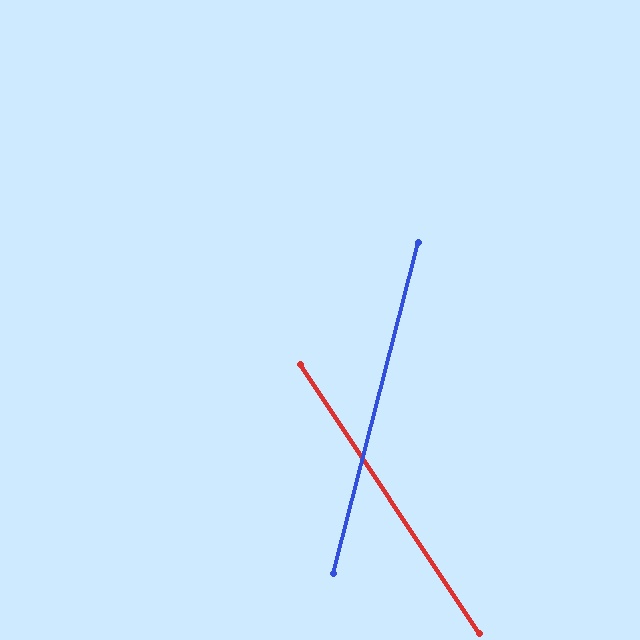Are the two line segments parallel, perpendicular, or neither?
Neither parallel nor perpendicular — they differ by about 48°.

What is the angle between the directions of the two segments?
Approximately 48 degrees.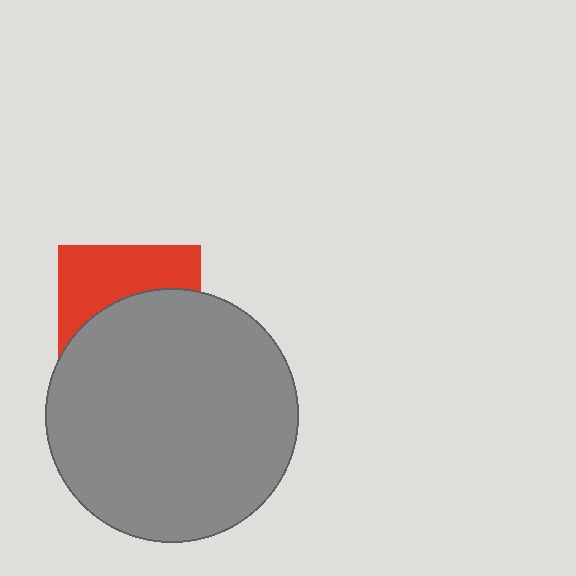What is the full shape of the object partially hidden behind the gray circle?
The partially hidden object is a red square.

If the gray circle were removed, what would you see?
You would see the complete red square.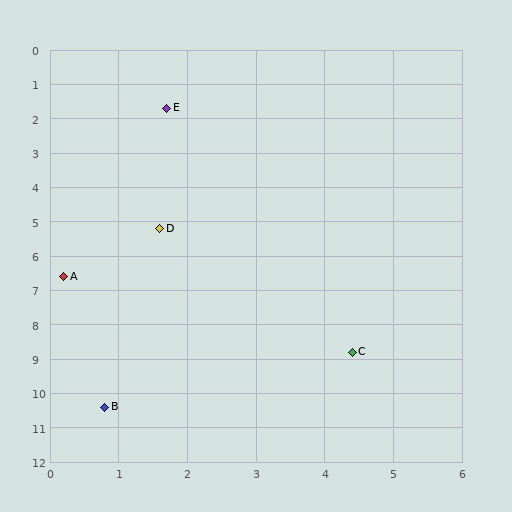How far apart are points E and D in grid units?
Points E and D are about 3.5 grid units apart.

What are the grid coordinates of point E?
Point E is at approximately (1.7, 1.7).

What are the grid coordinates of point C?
Point C is at approximately (4.4, 8.8).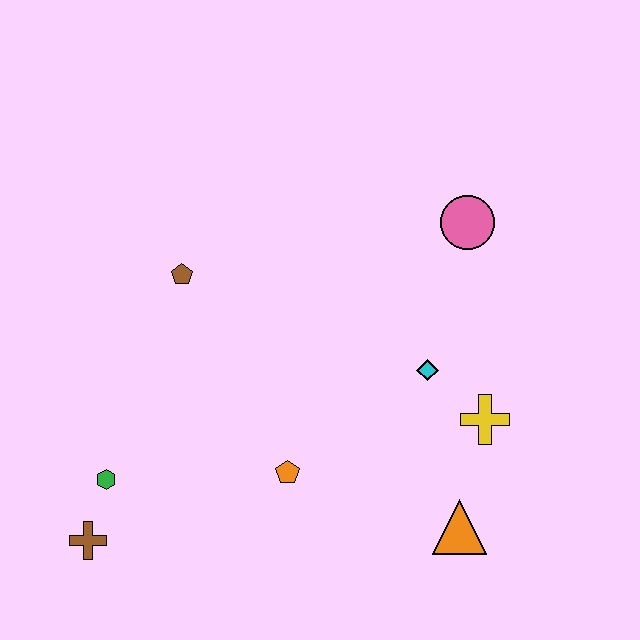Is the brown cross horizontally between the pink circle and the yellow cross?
No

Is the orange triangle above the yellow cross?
No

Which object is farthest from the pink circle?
The brown cross is farthest from the pink circle.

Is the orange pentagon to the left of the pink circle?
Yes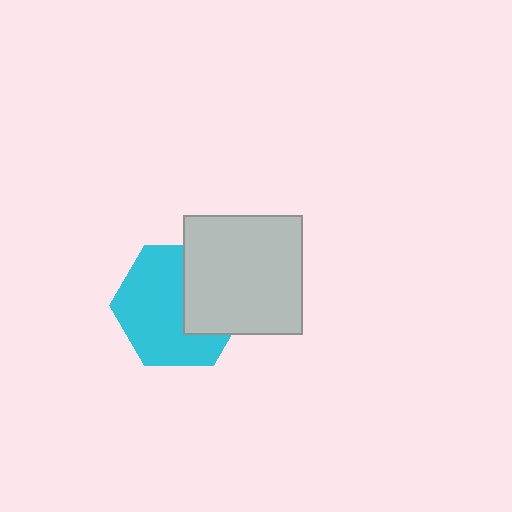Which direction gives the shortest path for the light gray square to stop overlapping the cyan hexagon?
Moving right gives the shortest separation.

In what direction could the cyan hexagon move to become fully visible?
The cyan hexagon could move left. That would shift it out from behind the light gray square entirely.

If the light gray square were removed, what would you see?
You would see the complete cyan hexagon.